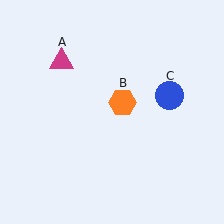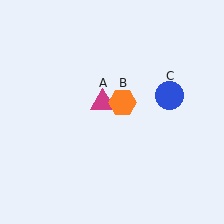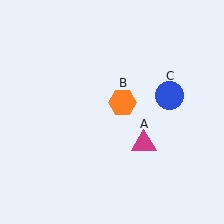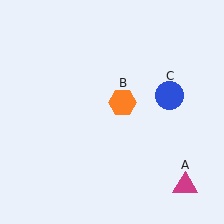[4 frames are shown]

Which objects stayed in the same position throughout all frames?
Orange hexagon (object B) and blue circle (object C) remained stationary.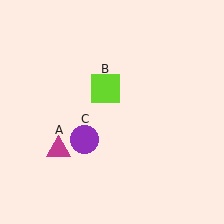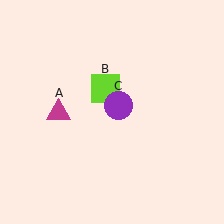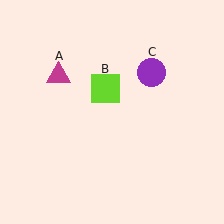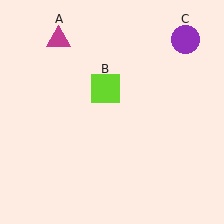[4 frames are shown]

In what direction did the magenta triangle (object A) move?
The magenta triangle (object A) moved up.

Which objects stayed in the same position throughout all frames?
Lime square (object B) remained stationary.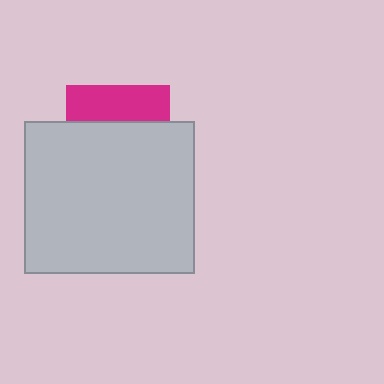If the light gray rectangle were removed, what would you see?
You would see the complete magenta square.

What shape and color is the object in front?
The object in front is a light gray rectangle.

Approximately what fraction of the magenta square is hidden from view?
Roughly 65% of the magenta square is hidden behind the light gray rectangle.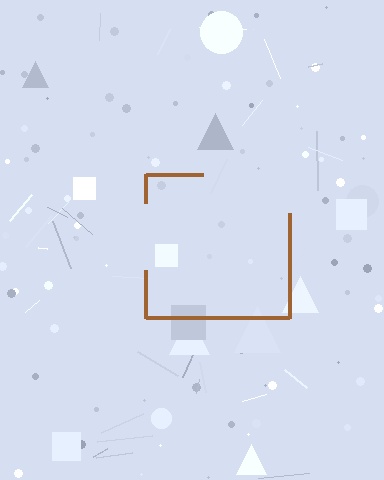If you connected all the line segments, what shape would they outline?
They would outline a square.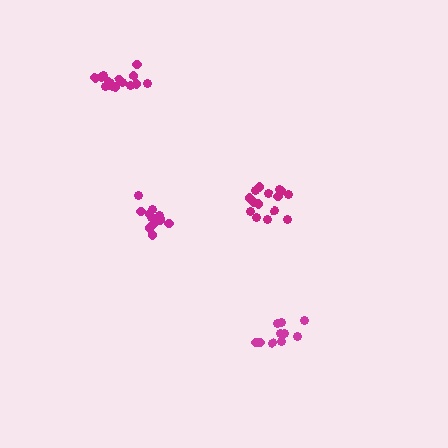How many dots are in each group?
Group 1: 10 dots, Group 2: 12 dots, Group 3: 14 dots, Group 4: 15 dots (51 total).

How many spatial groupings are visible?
There are 4 spatial groupings.